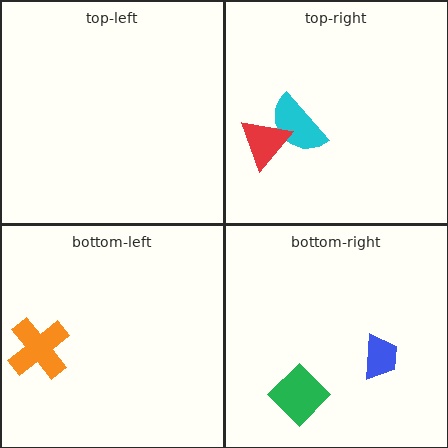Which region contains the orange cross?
The bottom-left region.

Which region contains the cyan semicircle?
The top-right region.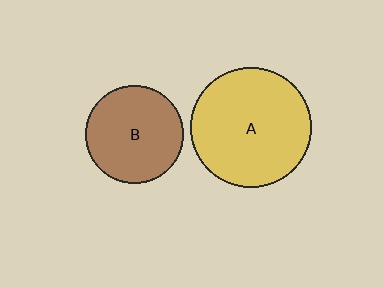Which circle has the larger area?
Circle A (yellow).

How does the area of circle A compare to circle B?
Approximately 1.5 times.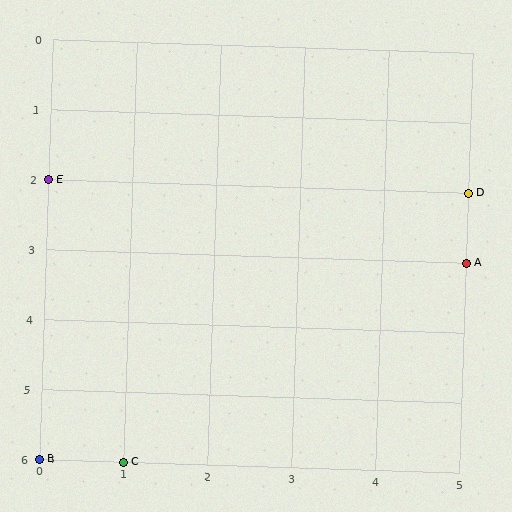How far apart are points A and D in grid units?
Points A and D are 1 row apart.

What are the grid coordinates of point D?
Point D is at grid coordinates (5, 2).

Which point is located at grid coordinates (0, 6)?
Point B is at (0, 6).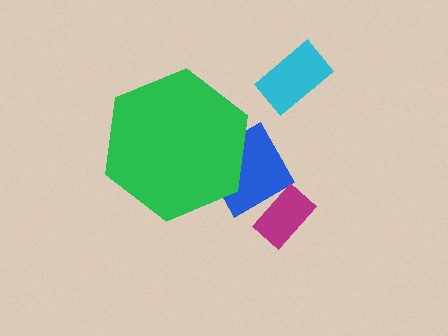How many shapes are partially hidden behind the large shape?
1 shape is partially hidden.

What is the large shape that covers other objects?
A green hexagon.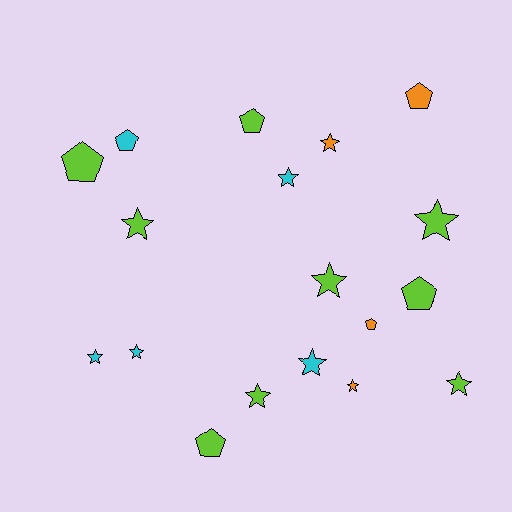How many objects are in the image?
There are 18 objects.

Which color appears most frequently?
Lime, with 9 objects.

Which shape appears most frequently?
Star, with 11 objects.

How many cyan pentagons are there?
There is 1 cyan pentagon.